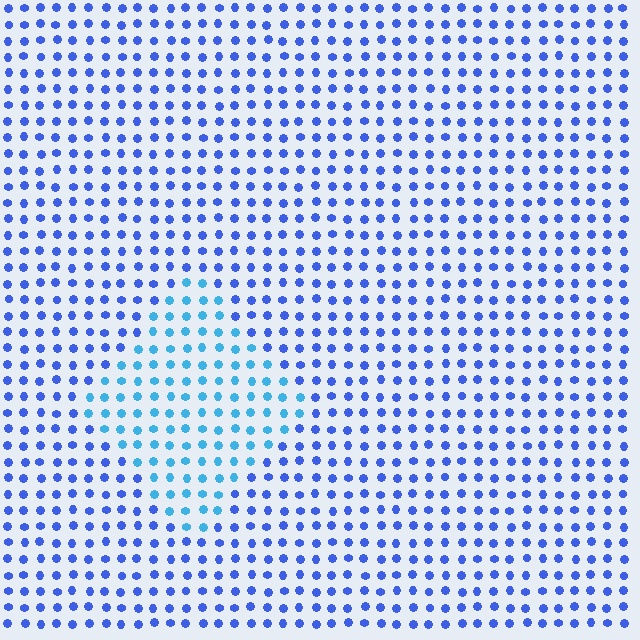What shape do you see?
I see a diamond.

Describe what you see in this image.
The image is filled with small blue elements in a uniform arrangement. A diamond-shaped region is visible where the elements are tinted to a slightly different hue, forming a subtle color boundary.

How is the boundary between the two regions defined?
The boundary is defined purely by a slight shift in hue (about 30 degrees). Spacing, size, and orientation are identical on both sides.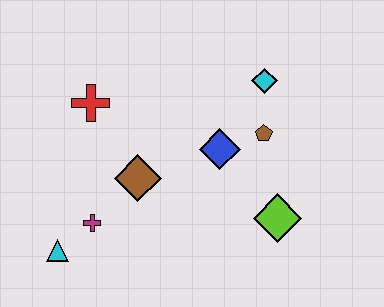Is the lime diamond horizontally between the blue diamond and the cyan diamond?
No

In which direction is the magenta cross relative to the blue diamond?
The magenta cross is to the left of the blue diamond.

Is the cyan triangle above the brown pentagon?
No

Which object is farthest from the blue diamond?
The cyan triangle is farthest from the blue diamond.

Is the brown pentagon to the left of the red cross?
No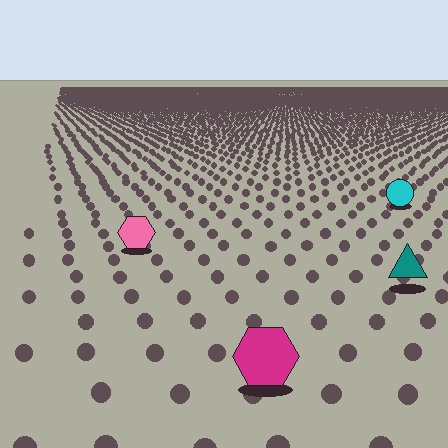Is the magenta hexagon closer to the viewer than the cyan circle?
Yes. The magenta hexagon is closer — you can tell from the texture gradient: the ground texture is coarser near it.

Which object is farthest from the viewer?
The cyan circle is farthest from the viewer. It appears smaller and the ground texture around it is denser.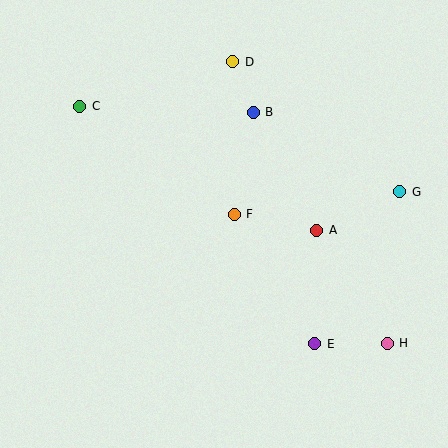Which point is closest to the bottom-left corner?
Point F is closest to the bottom-left corner.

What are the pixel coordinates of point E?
Point E is at (315, 344).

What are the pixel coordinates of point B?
Point B is at (253, 112).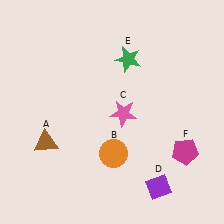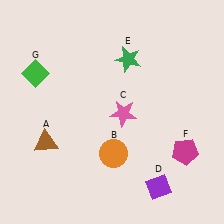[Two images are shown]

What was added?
A green diamond (G) was added in Image 2.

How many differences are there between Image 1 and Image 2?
There is 1 difference between the two images.